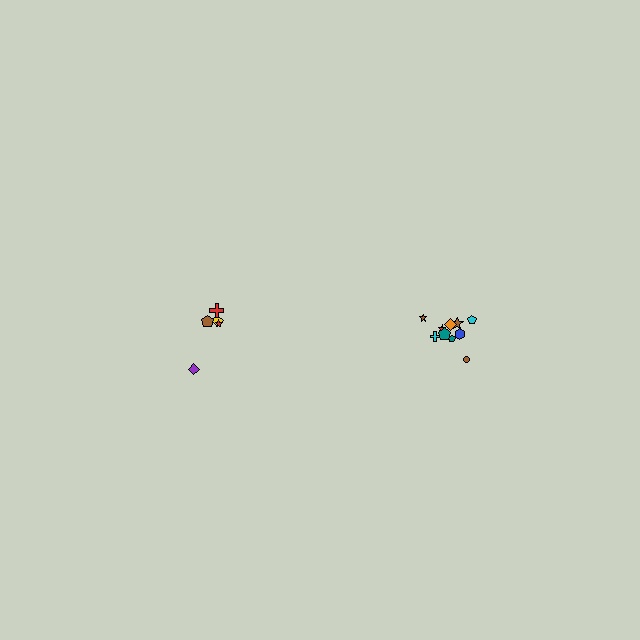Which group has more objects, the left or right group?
The right group.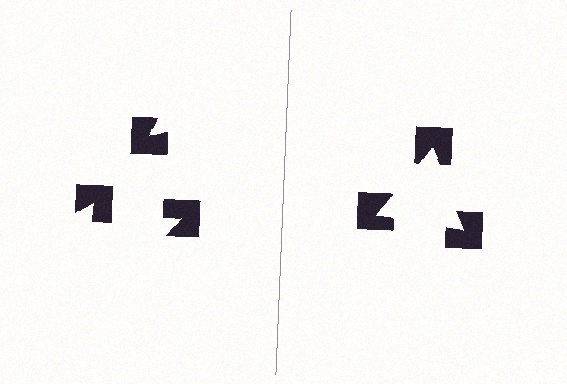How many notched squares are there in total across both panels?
6 — 3 on each side.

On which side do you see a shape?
An illusory triangle appears on the right side. On the left side the wedge cuts are rotated, so no coherent shape forms.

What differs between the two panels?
The notched squares are positioned identically on both sides; only the wedge orientations differ. On the right they align to a triangle; on the left they are misaligned.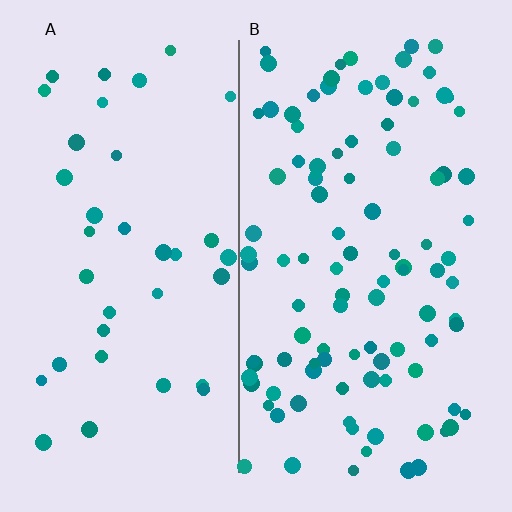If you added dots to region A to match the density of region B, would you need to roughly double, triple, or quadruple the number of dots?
Approximately triple.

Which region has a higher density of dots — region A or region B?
B (the right).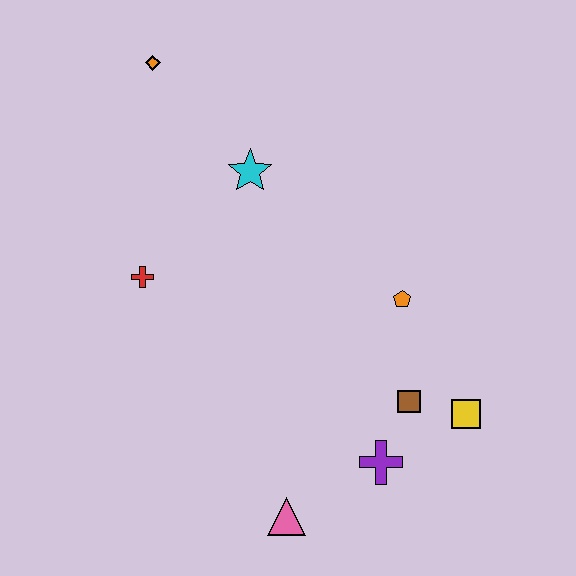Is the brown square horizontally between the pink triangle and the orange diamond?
No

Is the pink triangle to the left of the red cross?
No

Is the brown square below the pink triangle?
No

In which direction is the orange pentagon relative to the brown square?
The orange pentagon is above the brown square.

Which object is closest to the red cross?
The cyan star is closest to the red cross.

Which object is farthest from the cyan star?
The pink triangle is farthest from the cyan star.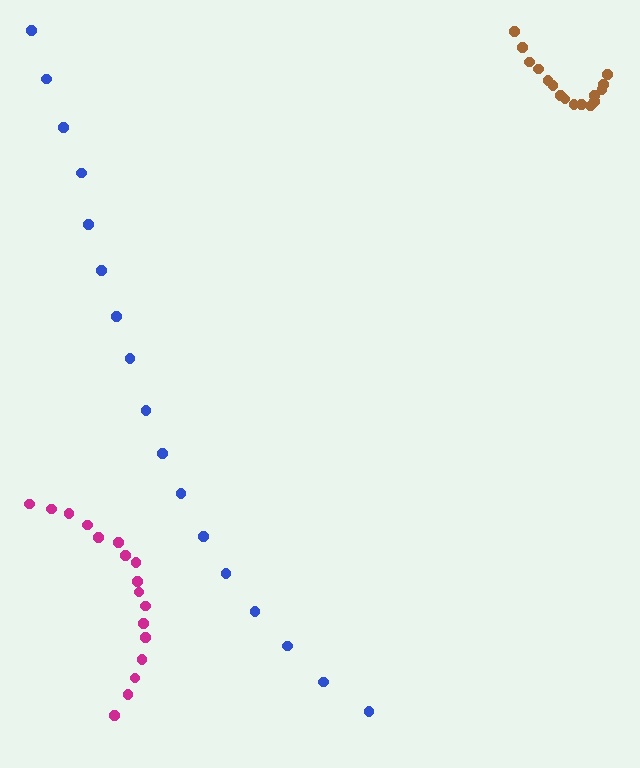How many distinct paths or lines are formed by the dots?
There are 3 distinct paths.